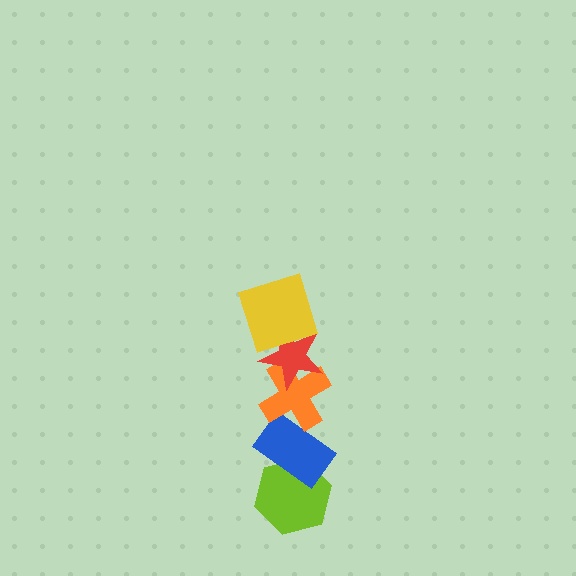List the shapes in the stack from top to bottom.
From top to bottom: the yellow square, the red star, the orange cross, the blue rectangle, the lime hexagon.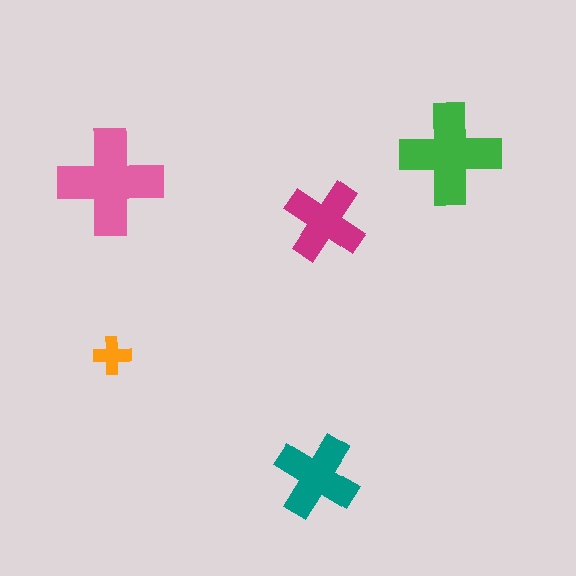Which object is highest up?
The green cross is topmost.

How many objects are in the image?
There are 5 objects in the image.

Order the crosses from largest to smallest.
the pink one, the green one, the teal one, the magenta one, the orange one.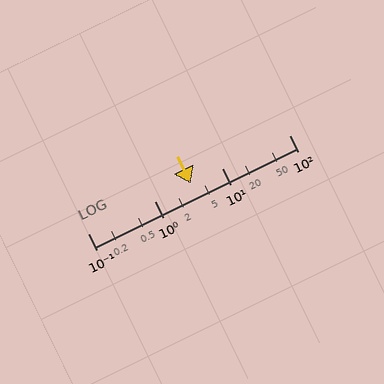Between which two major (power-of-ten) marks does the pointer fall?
The pointer is between 1 and 10.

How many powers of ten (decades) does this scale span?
The scale spans 3 decades, from 0.1 to 100.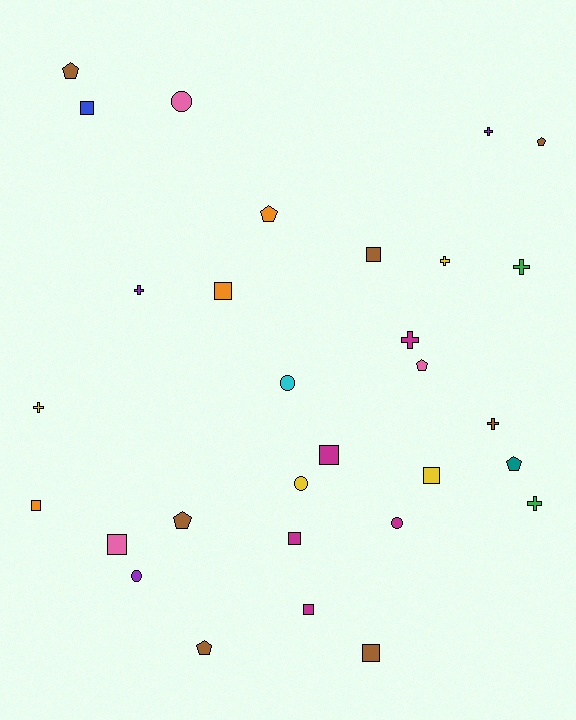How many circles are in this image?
There are 5 circles.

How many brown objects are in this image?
There are 7 brown objects.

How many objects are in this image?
There are 30 objects.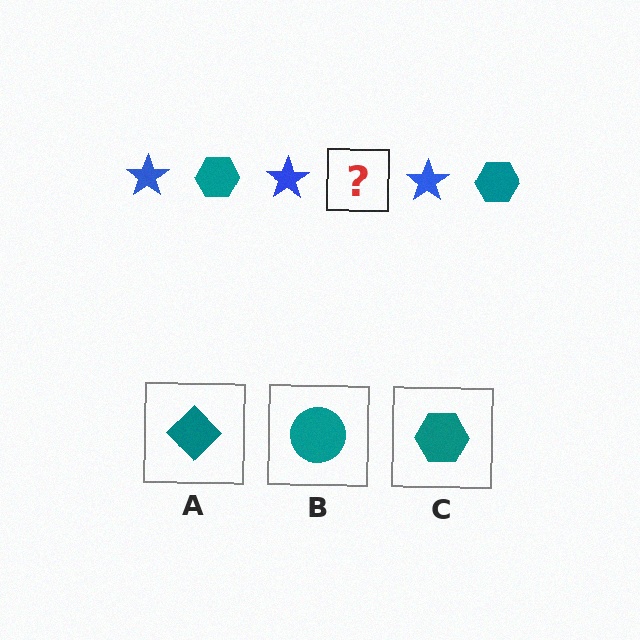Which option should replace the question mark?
Option C.